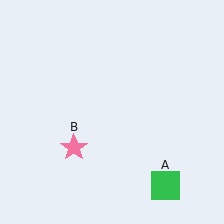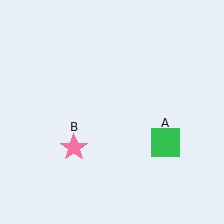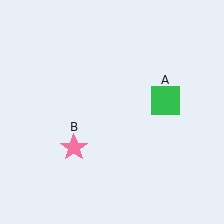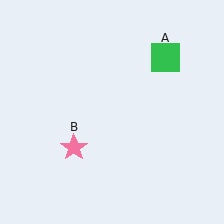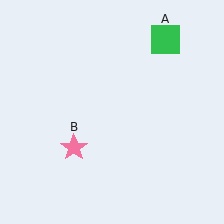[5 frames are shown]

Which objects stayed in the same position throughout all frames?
Pink star (object B) remained stationary.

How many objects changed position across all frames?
1 object changed position: green square (object A).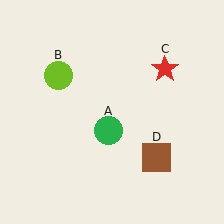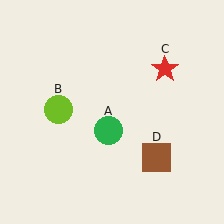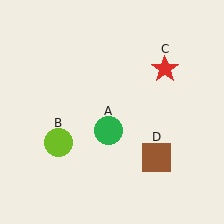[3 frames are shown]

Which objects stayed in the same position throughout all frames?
Green circle (object A) and red star (object C) and brown square (object D) remained stationary.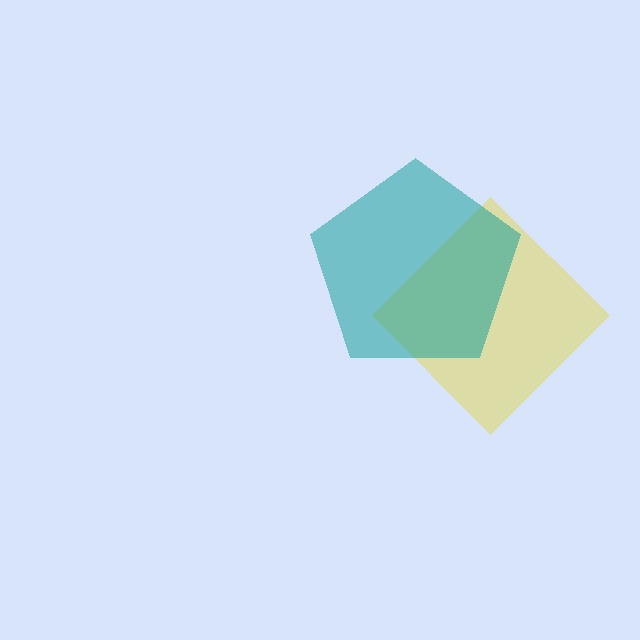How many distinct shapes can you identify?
There are 2 distinct shapes: a yellow diamond, a teal pentagon.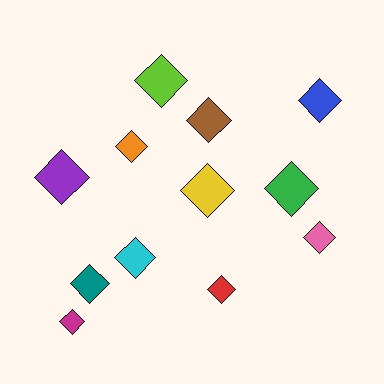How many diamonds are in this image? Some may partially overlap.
There are 12 diamonds.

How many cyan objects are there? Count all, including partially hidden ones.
There is 1 cyan object.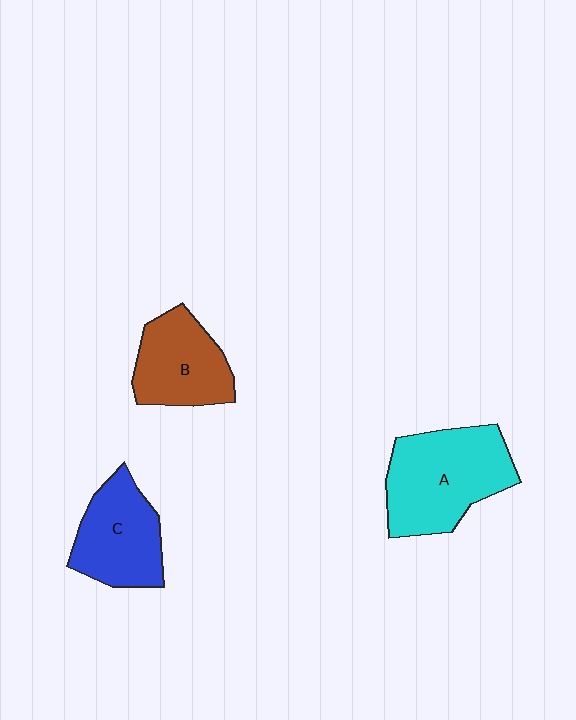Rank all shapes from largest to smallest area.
From largest to smallest: A (cyan), C (blue), B (brown).